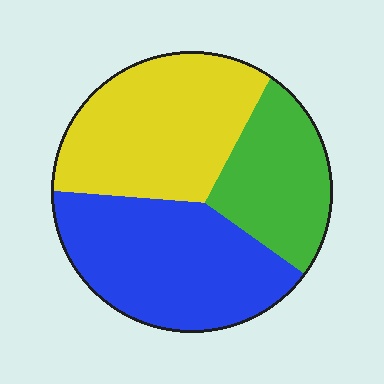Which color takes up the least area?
Green, at roughly 25%.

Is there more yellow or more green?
Yellow.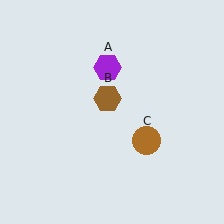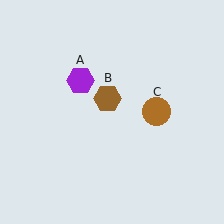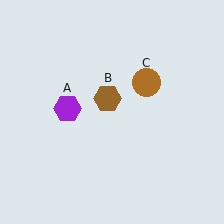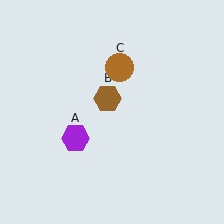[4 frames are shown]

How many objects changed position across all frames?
2 objects changed position: purple hexagon (object A), brown circle (object C).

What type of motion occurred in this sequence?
The purple hexagon (object A), brown circle (object C) rotated counterclockwise around the center of the scene.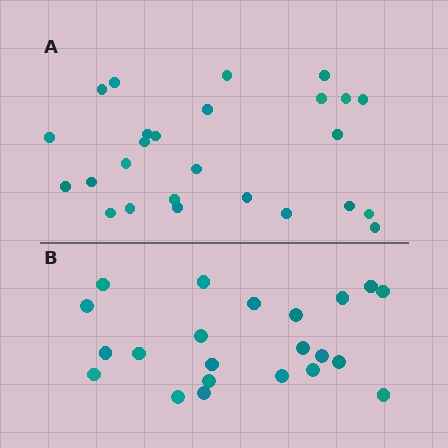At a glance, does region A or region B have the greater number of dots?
Region A (the top region) has more dots.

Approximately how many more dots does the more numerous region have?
Region A has about 4 more dots than region B.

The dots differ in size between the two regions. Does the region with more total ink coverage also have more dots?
No. Region B has more total ink coverage because its dots are larger, but region A actually contains more individual dots. Total area can be misleading — the number of items is what matters here.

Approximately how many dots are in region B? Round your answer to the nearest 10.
About 20 dots. (The exact count is 22, which rounds to 20.)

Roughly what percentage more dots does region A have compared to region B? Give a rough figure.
About 20% more.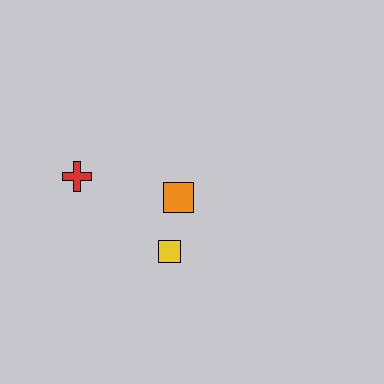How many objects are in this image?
There are 3 objects.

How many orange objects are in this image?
There is 1 orange object.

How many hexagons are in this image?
There are no hexagons.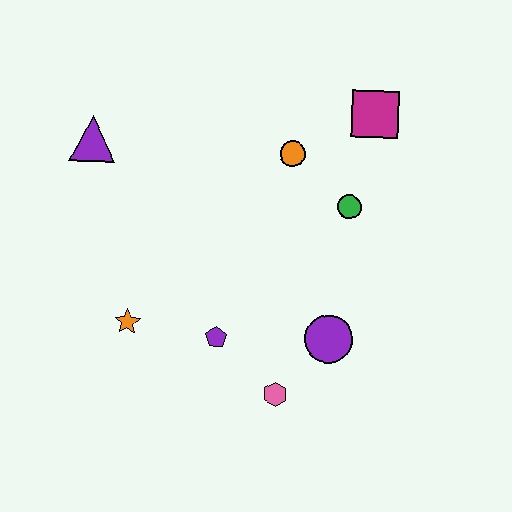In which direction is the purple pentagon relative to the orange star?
The purple pentagon is to the right of the orange star.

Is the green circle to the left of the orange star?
No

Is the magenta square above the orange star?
Yes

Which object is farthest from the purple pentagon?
The magenta square is farthest from the purple pentagon.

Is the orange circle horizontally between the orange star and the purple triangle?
No